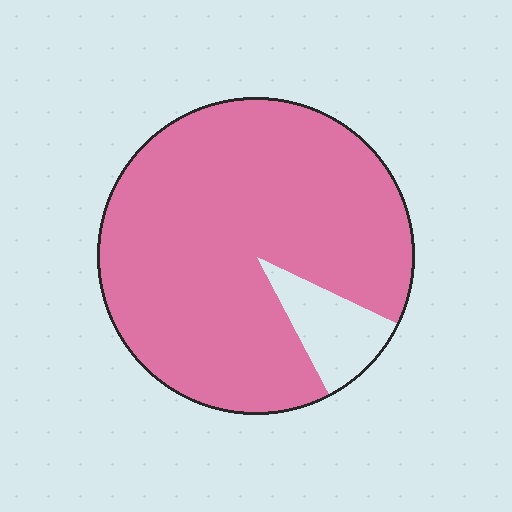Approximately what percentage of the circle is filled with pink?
Approximately 90%.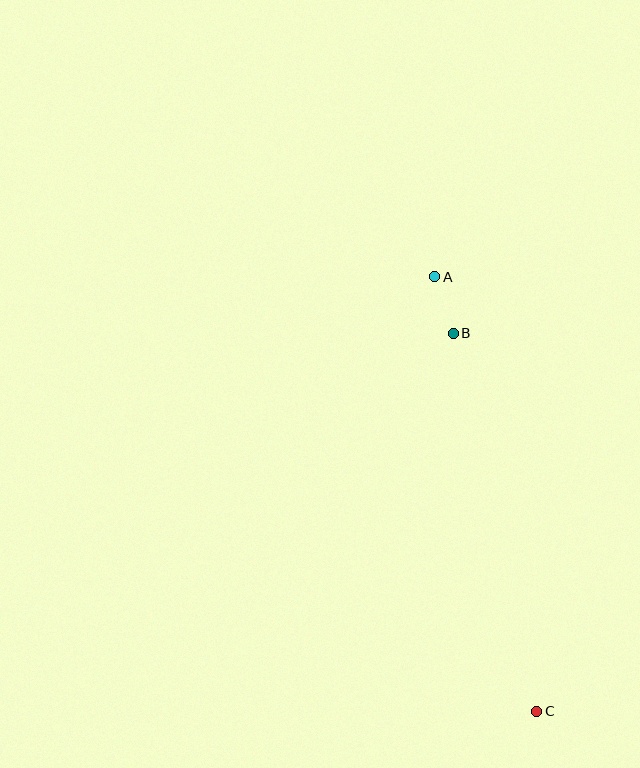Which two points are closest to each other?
Points A and B are closest to each other.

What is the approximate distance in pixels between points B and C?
The distance between B and C is approximately 387 pixels.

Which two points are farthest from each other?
Points A and C are farthest from each other.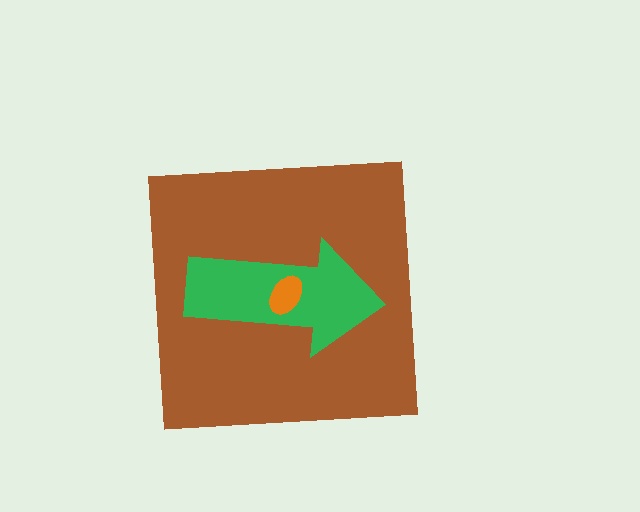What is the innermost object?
The orange ellipse.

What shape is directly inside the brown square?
The green arrow.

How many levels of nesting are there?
3.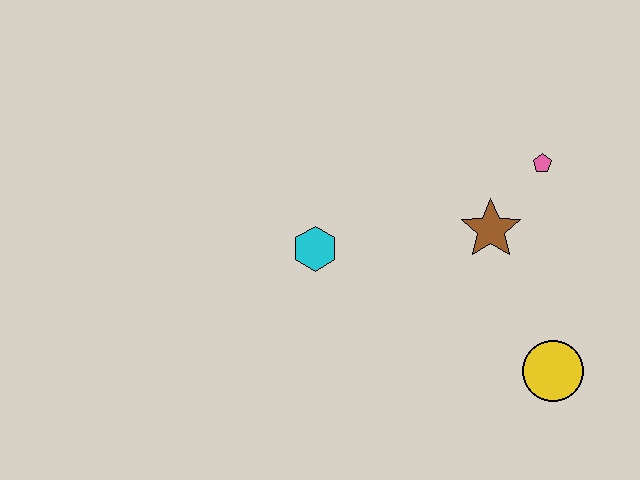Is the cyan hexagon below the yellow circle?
No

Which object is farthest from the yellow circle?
The cyan hexagon is farthest from the yellow circle.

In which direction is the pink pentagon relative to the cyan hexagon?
The pink pentagon is to the right of the cyan hexagon.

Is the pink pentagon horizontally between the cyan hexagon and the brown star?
No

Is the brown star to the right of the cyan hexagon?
Yes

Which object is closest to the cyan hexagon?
The brown star is closest to the cyan hexagon.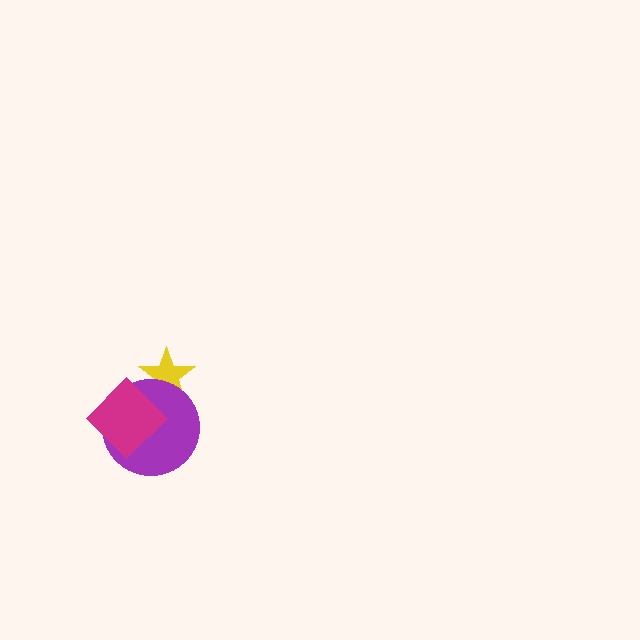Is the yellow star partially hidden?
Yes, it is partially covered by another shape.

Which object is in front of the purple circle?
The magenta diamond is in front of the purple circle.